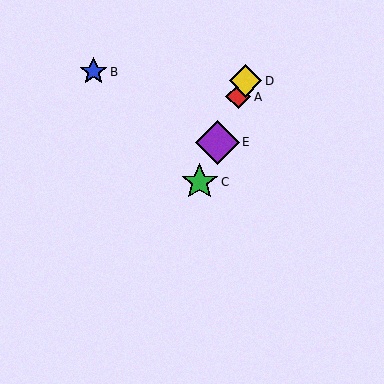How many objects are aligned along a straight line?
4 objects (A, C, D, E) are aligned along a straight line.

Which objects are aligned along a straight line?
Objects A, C, D, E are aligned along a straight line.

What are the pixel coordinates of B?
Object B is at (94, 72).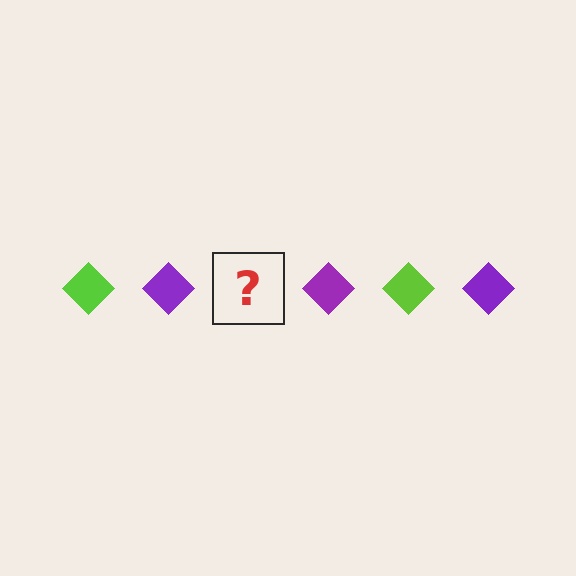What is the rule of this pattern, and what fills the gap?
The rule is that the pattern cycles through lime, purple diamonds. The gap should be filled with a lime diamond.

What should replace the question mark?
The question mark should be replaced with a lime diamond.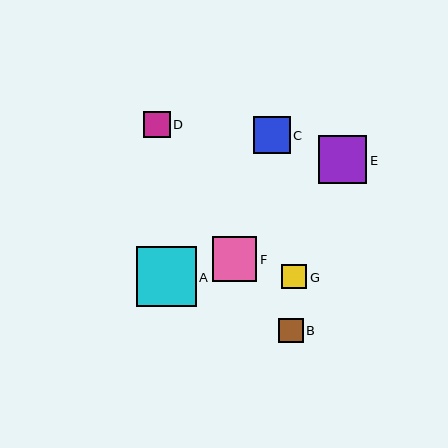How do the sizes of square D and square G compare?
Square D and square G are approximately the same size.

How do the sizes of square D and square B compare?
Square D and square B are approximately the same size.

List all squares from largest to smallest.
From largest to smallest: A, E, F, C, D, G, B.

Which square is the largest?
Square A is the largest with a size of approximately 60 pixels.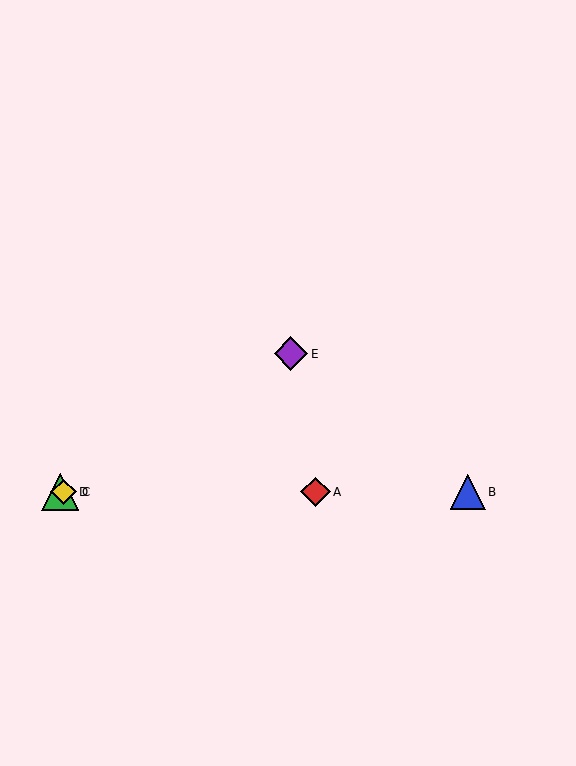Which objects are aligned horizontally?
Objects A, B, C, D are aligned horizontally.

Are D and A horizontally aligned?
Yes, both are at y≈492.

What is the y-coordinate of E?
Object E is at y≈354.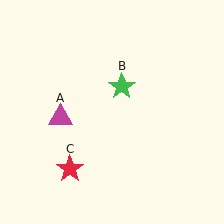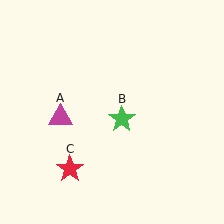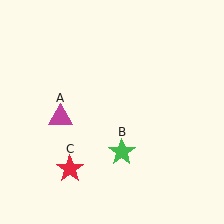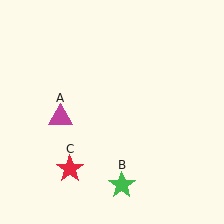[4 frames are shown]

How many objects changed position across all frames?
1 object changed position: green star (object B).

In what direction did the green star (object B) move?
The green star (object B) moved down.